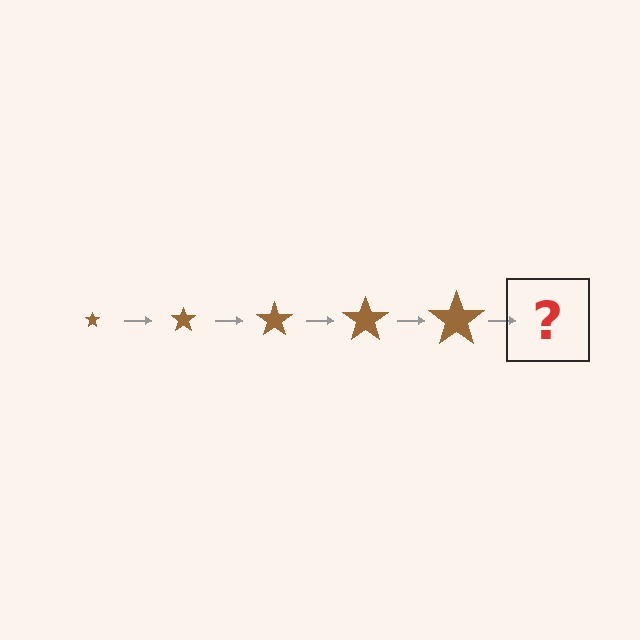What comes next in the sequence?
The next element should be a brown star, larger than the previous one.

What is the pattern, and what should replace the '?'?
The pattern is that the star gets progressively larger each step. The '?' should be a brown star, larger than the previous one.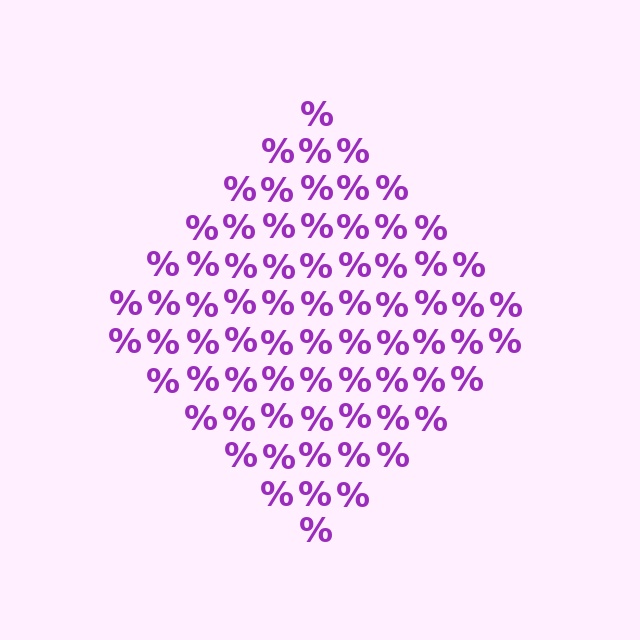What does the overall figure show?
The overall figure shows a diamond.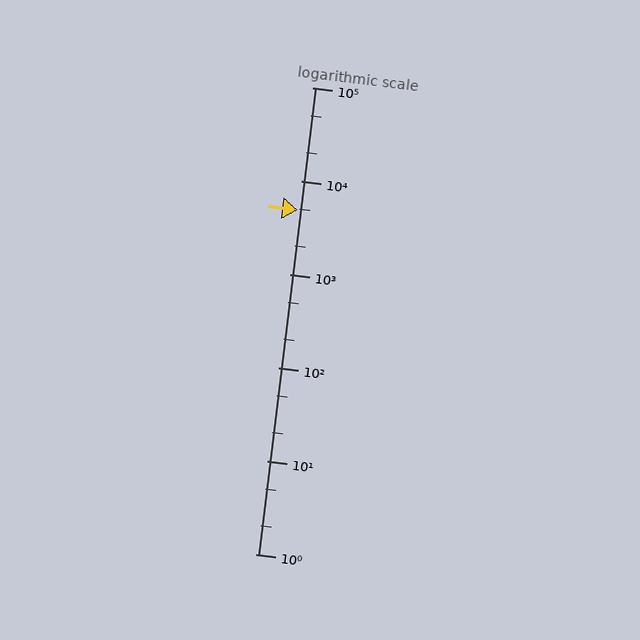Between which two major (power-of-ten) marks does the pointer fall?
The pointer is between 1000 and 10000.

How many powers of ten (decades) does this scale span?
The scale spans 5 decades, from 1 to 100000.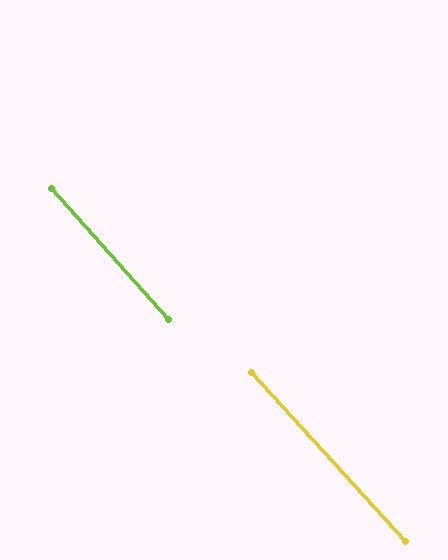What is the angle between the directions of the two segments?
Approximately 1 degree.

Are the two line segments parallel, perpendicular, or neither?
Parallel — their directions differ by only 0.6°.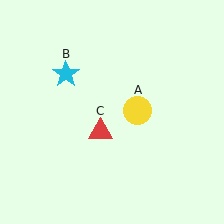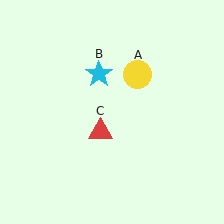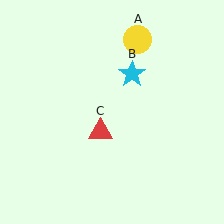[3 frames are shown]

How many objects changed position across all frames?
2 objects changed position: yellow circle (object A), cyan star (object B).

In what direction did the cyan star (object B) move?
The cyan star (object B) moved right.